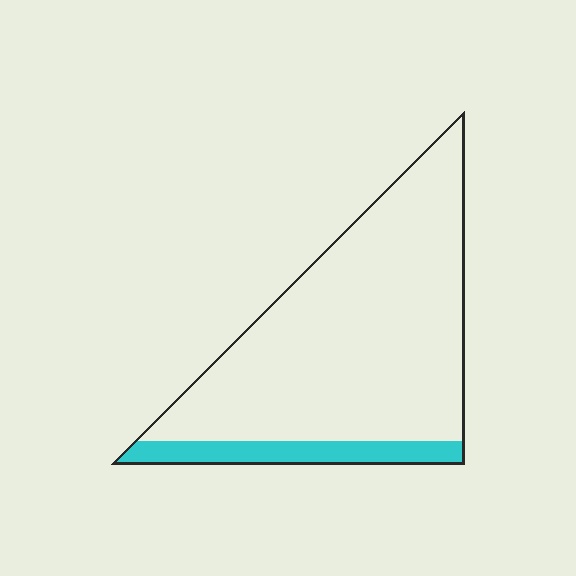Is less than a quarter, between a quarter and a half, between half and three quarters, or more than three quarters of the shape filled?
Less than a quarter.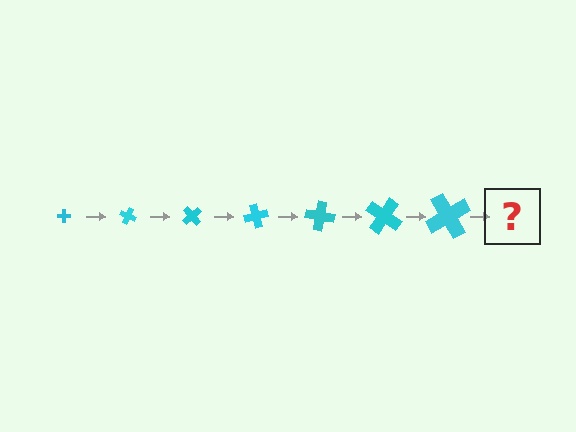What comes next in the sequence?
The next element should be a cross, larger than the previous one and rotated 175 degrees from the start.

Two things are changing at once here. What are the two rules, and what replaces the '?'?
The two rules are that the cross grows larger each step and it rotates 25 degrees each step. The '?' should be a cross, larger than the previous one and rotated 175 degrees from the start.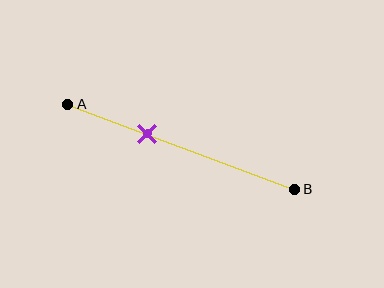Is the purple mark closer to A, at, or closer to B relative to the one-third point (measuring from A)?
The purple mark is approximately at the one-third point of segment AB.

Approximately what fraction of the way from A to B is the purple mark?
The purple mark is approximately 35% of the way from A to B.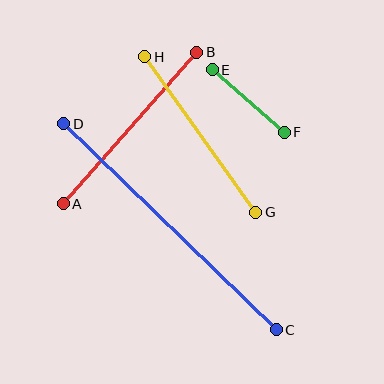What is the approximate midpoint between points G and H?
The midpoint is at approximately (200, 134) pixels.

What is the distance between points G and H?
The distance is approximately 191 pixels.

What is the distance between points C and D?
The distance is approximately 296 pixels.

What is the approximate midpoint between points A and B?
The midpoint is at approximately (130, 128) pixels.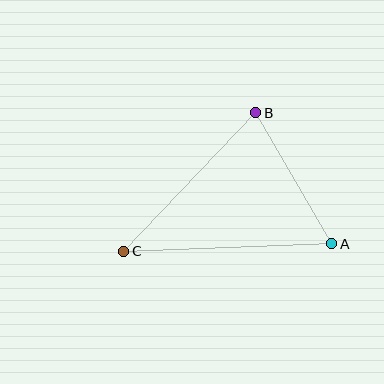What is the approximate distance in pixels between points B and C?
The distance between B and C is approximately 191 pixels.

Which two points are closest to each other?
Points A and B are closest to each other.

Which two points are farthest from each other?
Points A and C are farthest from each other.